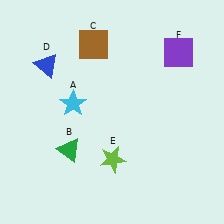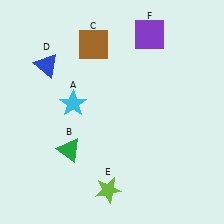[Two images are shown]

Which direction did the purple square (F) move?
The purple square (F) moved left.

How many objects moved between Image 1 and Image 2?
2 objects moved between the two images.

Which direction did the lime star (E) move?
The lime star (E) moved down.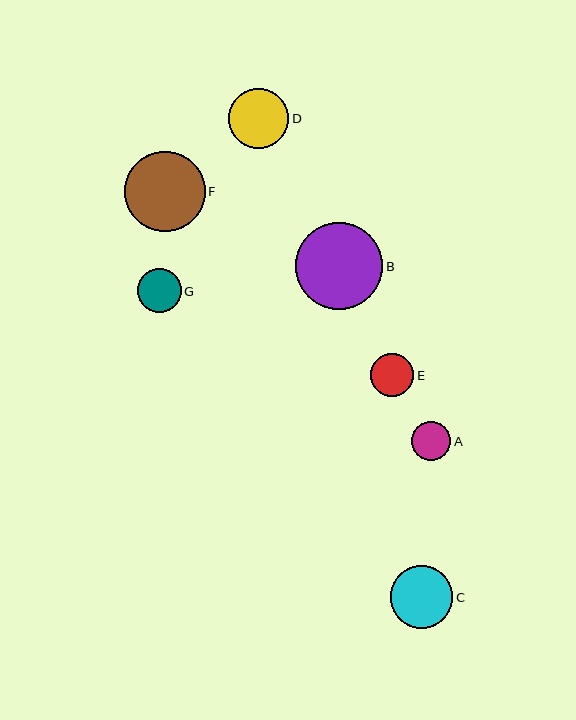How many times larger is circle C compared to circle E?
Circle C is approximately 1.4 times the size of circle E.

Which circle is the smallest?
Circle A is the smallest with a size of approximately 40 pixels.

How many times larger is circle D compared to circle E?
Circle D is approximately 1.4 times the size of circle E.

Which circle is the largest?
Circle B is the largest with a size of approximately 88 pixels.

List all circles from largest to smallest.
From largest to smallest: B, F, C, D, G, E, A.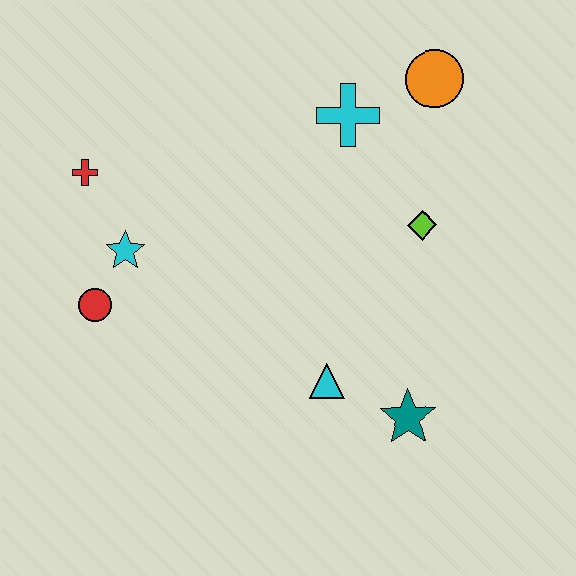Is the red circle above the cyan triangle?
Yes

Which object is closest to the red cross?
The cyan star is closest to the red cross.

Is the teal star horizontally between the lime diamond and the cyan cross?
Yes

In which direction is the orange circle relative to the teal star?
The orange circle is above the teal star.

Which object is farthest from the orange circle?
The red circle is farthest from the orange circle.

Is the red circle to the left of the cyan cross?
Yes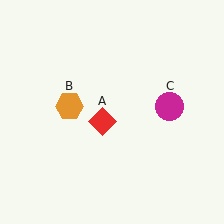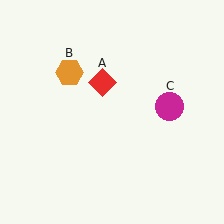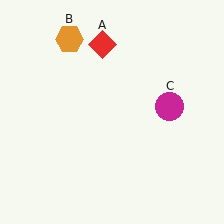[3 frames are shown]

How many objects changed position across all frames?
2 objects changed position: red diamond (object A), orange hexagon (object B).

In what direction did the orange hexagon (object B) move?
The orange hexagon (object B) moved up.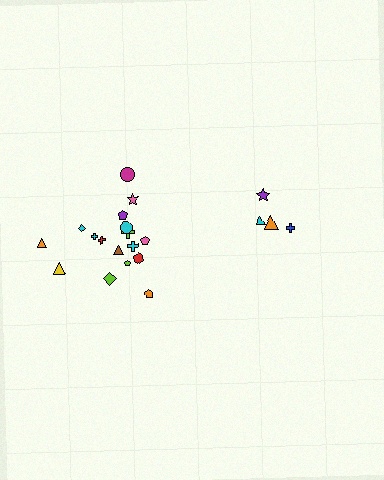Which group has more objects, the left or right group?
The left group.